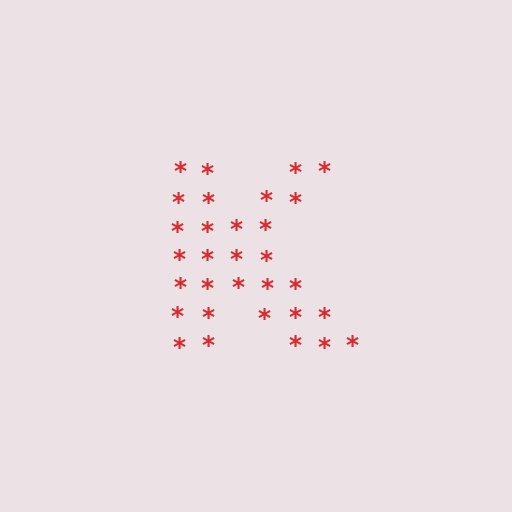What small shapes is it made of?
It is made of small asterisks.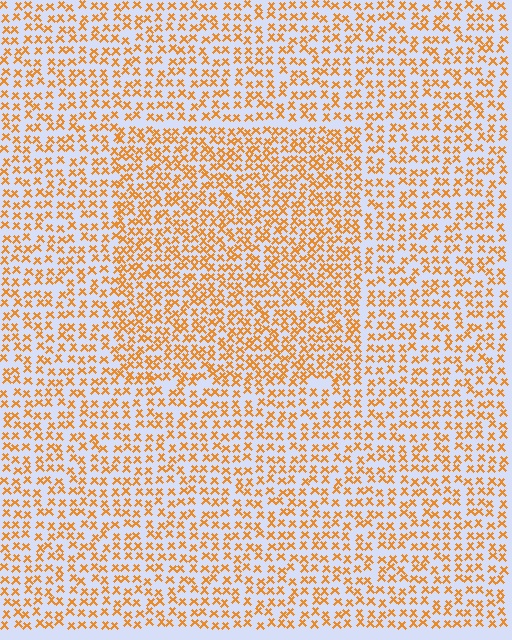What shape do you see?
I see a rectangle.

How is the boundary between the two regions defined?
The boundary is defined by a change in element density (approximately 1.5x ratio). All elements are the same color, size, and shape.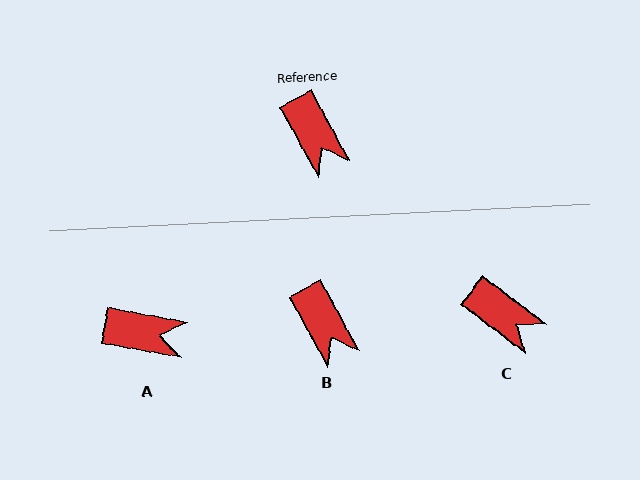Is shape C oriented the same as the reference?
No, it is off by about 24 degrees.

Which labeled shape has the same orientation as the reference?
B.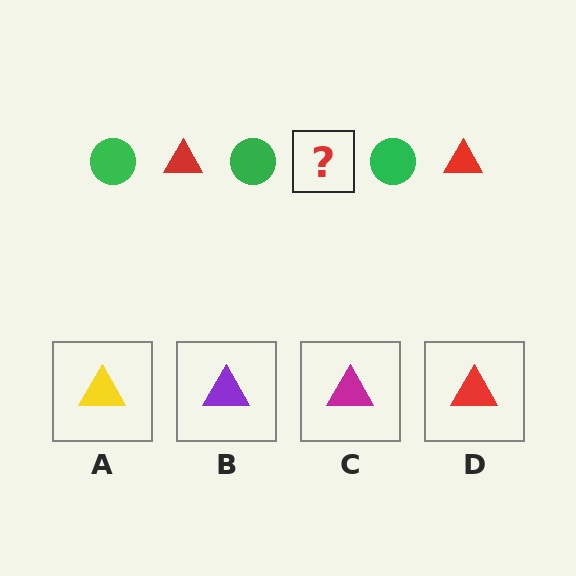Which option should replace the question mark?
Option D.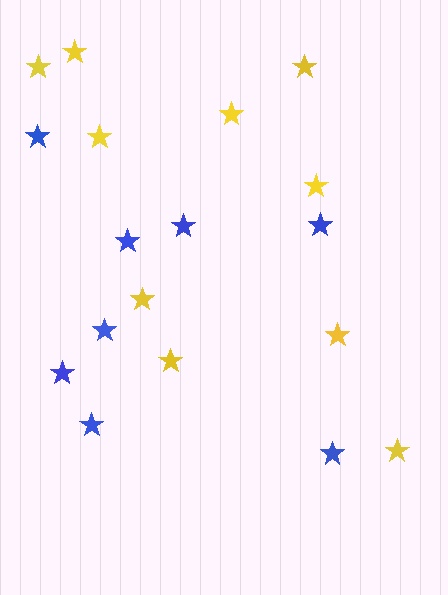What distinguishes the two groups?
There are 2 groups: one group of blue stars (8) and one group of yellow stars (10).